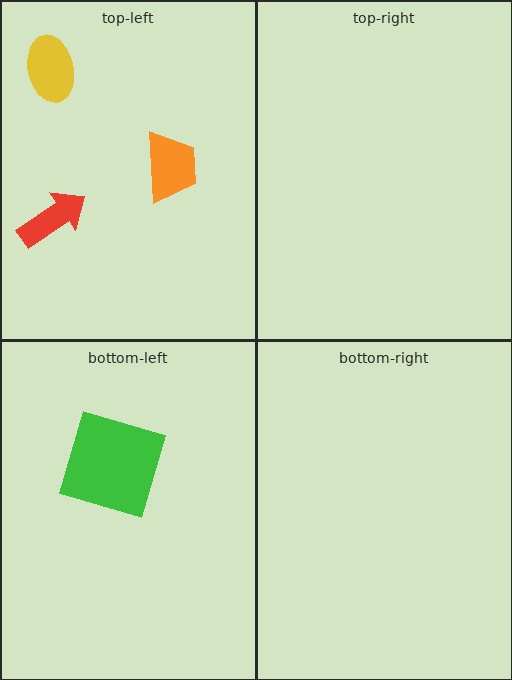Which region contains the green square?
The bottom-left region.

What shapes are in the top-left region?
The orange trapezoid, the red arrow, the yellow ellipse.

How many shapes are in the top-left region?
3.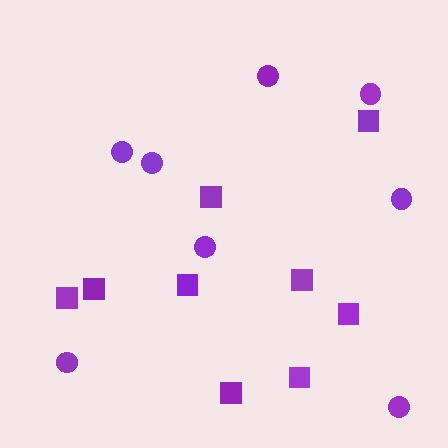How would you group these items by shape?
There are 2 groups: one group of squares (9) and one group of circles (8).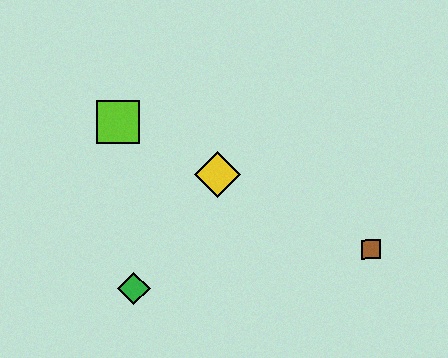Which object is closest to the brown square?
The yellow diamond is closest to the brown square.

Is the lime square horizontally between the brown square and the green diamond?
No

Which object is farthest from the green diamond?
The brown square is farthest from the green diamond.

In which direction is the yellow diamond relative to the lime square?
The yellow diamond is to the right of the lime square.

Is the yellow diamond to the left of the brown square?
Yes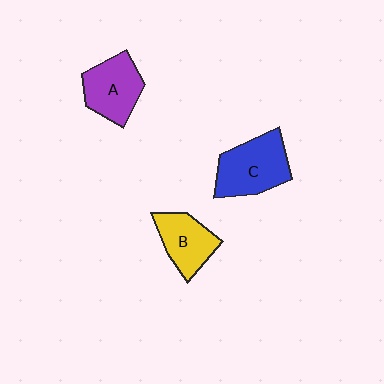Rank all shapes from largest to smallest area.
From largest to smallest: C (blue), A (purple), B (yellow).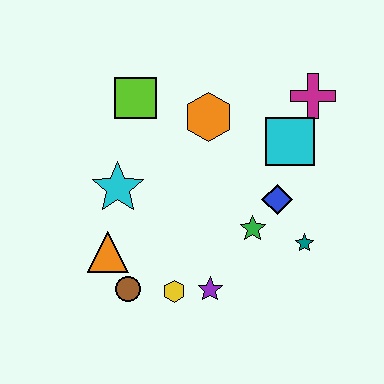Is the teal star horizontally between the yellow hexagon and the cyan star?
No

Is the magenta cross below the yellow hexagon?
No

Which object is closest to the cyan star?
The orange triangle is closest to the cyan star.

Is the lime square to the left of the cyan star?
No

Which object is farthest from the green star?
The lime square is farthest from the green star.